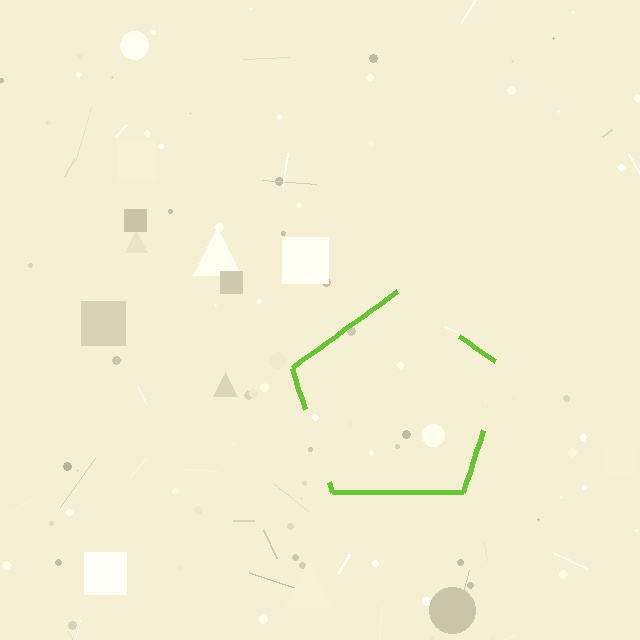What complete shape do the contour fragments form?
The contour fragments form a pentagon.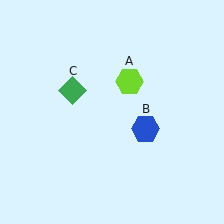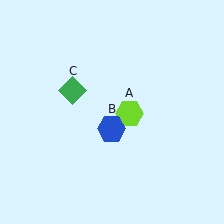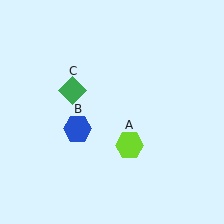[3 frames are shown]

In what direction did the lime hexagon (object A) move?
The lime hexagon (object A) moved down.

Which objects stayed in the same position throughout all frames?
Green diamond (object C) remained stationary.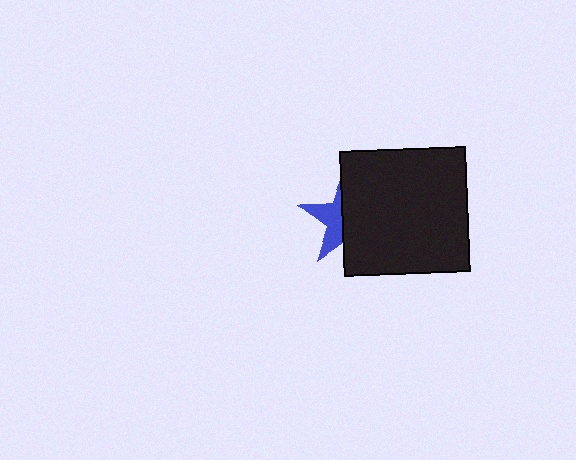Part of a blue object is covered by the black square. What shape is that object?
It is a star.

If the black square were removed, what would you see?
You would see the complete blue star.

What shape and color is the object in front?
The object in front is a black square.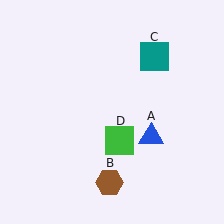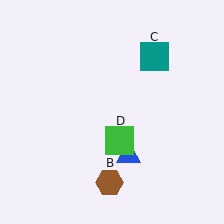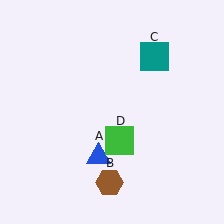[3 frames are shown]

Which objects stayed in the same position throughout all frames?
Brown hexagon (object B) and teal square (object C) and green square (object D) remained stationary.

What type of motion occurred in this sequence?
The blue triangle (object A) rotated clockwise around the center of the scene.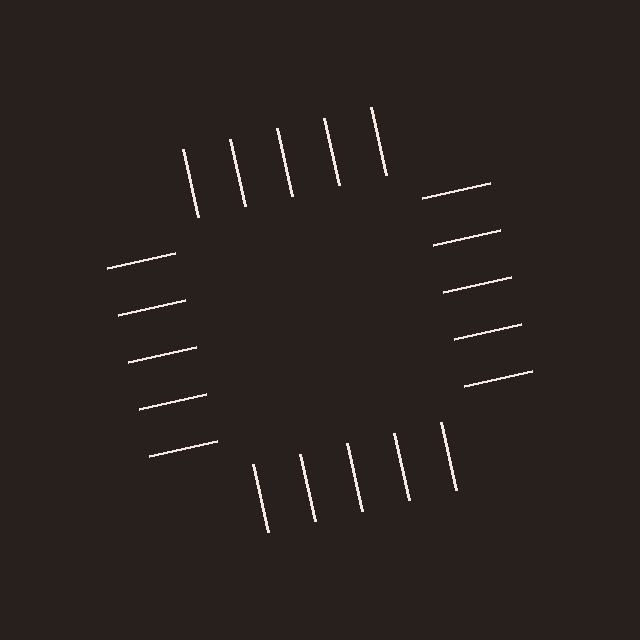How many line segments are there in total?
20 — 5 along each of the 4 edges.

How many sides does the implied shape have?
4 sides — the line-ends trace a square.